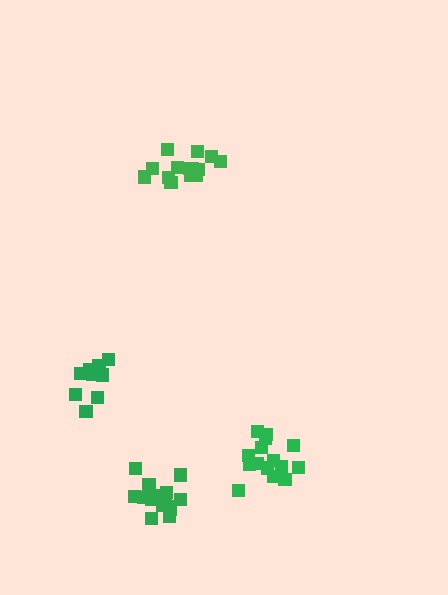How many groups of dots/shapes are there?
There are 4 groups.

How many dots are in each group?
Group 1: 9 dots, Group 2: 15 dots, Group 3: 15 dots, Group 4: 15 dots (54 total).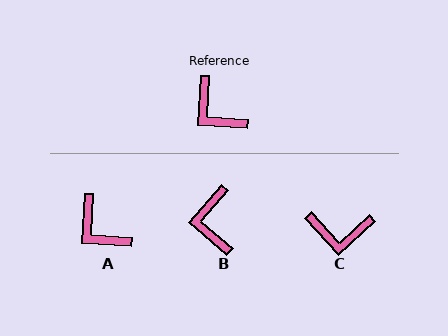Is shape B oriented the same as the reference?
No, it is off by about 37 degrees.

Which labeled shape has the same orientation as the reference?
A.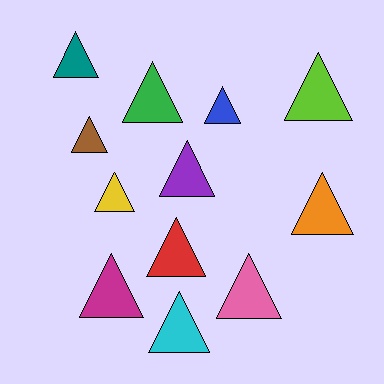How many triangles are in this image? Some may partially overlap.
There are 12 triangles.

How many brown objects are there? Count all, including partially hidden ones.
There is 1 brown object.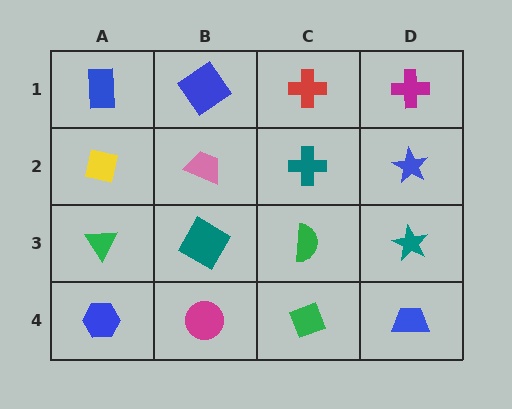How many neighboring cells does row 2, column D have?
3.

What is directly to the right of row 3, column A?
A teal square.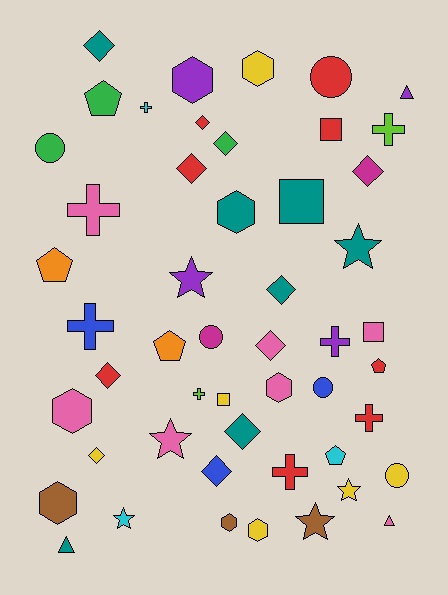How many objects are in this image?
There are 50 objects.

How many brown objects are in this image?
There are 3 brown objects.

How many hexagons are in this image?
There are 8 hexagons.